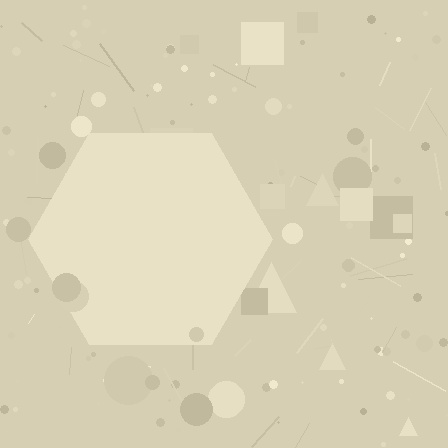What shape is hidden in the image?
A hexagon is hidden in the image.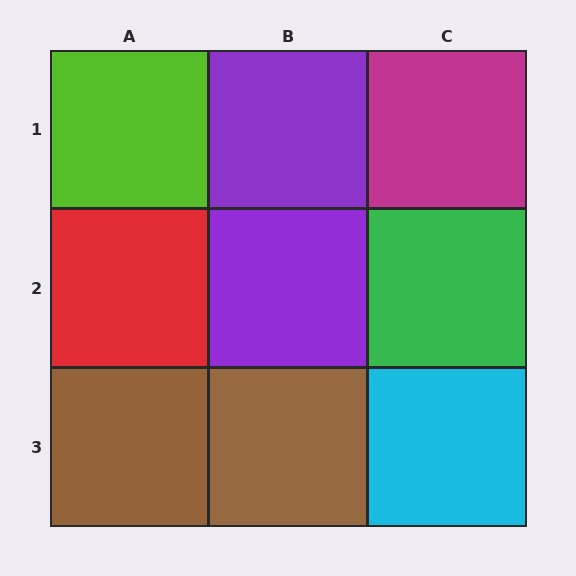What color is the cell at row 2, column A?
Red.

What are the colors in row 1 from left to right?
Lime, purple, magenta.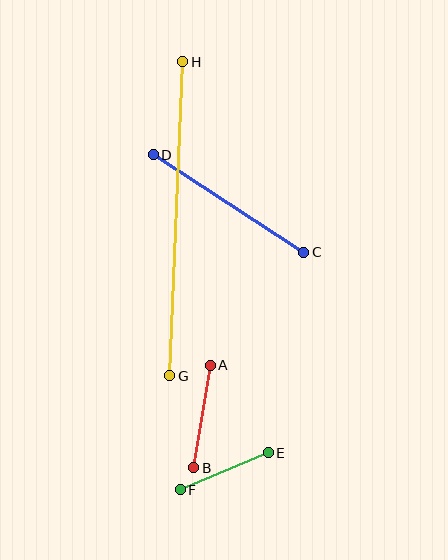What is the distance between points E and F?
The distance is approximately 95 pixels.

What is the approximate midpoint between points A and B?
The midpoint is at approximately (202, 417) pixels.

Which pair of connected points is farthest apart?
Points G and H are farthest apart.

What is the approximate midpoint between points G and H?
The midpoint is at approximately (176, 219) pixels.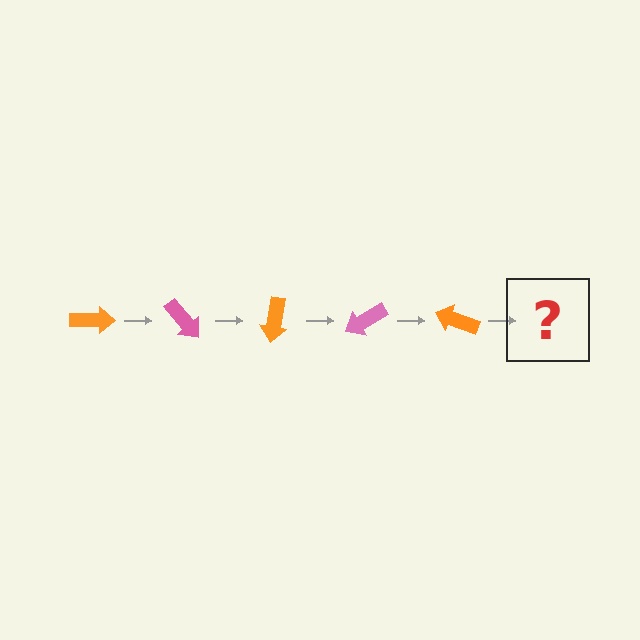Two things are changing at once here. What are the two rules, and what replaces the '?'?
The two rules are that it rotates 50 degrees each step and the color cycles through orange and pink. The '?' should be a pink arrow, rotated 250 degrees from the start.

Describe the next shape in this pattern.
It should be a pink arrow, rotated 250 degrees from the start.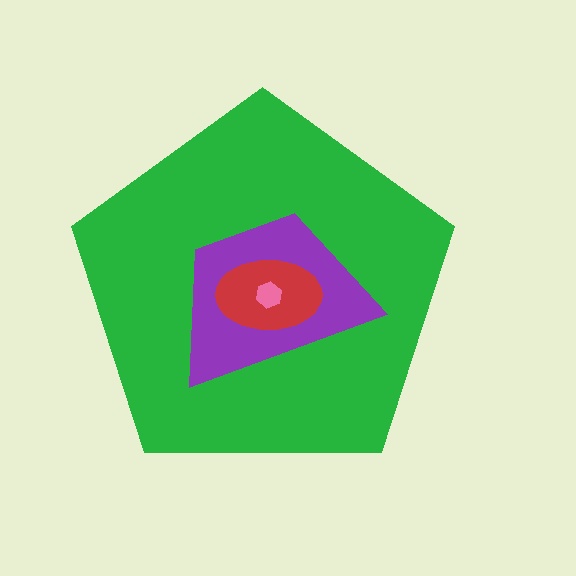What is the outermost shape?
The green pentagon.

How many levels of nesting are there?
4.